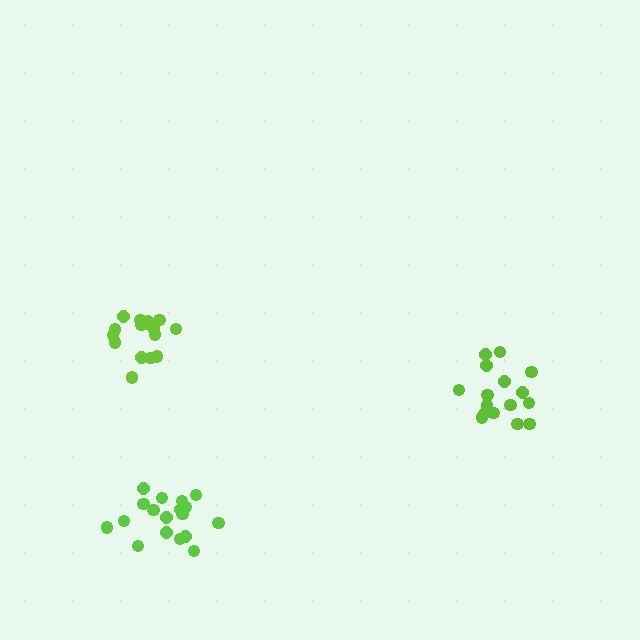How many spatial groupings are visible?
There are 3 spatial groupings.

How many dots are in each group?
Group 1: 16 dots, Group 2: 16 dots, Group 3: 18 dots (50 total).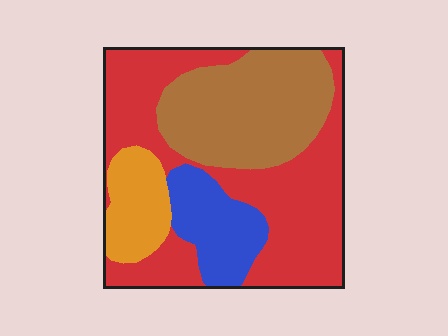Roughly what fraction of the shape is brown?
Brown covers 29% of the shape.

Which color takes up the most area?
Red, at roughly 45%.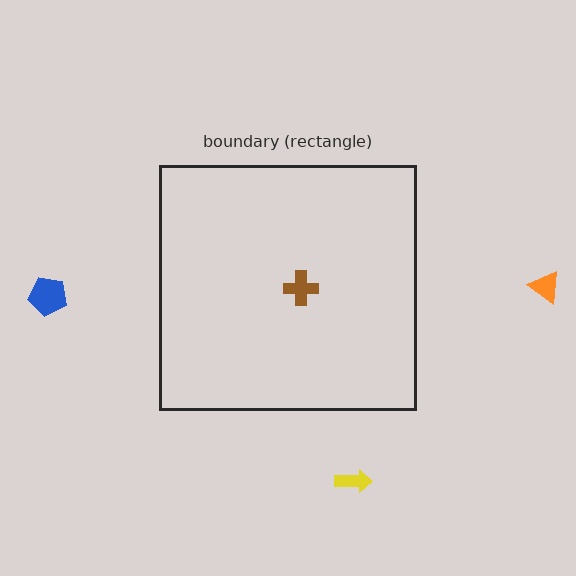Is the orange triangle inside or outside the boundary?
Outside.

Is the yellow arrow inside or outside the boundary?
Outside.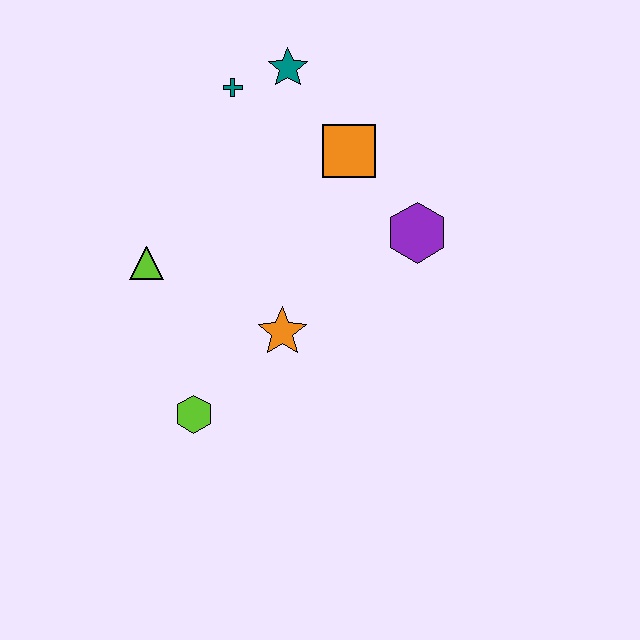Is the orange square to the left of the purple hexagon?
Yes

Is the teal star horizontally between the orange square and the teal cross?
Yes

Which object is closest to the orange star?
The lime hexagon is closest to the orange star.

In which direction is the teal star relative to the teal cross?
The teal star is to the right of the teal cross.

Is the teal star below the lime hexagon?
No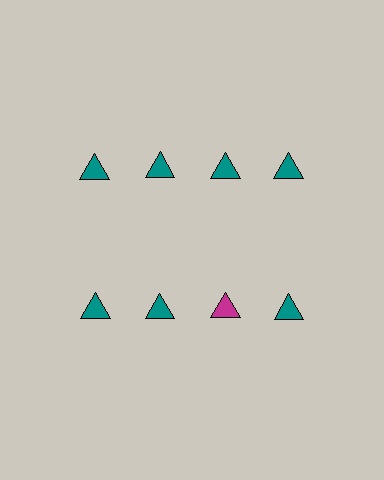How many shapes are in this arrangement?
There are 8 shapes arranged in a grid pattern.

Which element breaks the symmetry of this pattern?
The magenta triangle in the second row, center column breaks the symmetry. All other shapes are teal triangles.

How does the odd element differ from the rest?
It has a different color: magenta instead of teal.